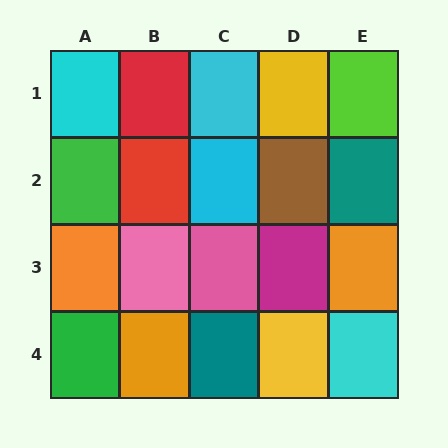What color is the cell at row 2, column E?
Teal.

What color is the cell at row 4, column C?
Teal.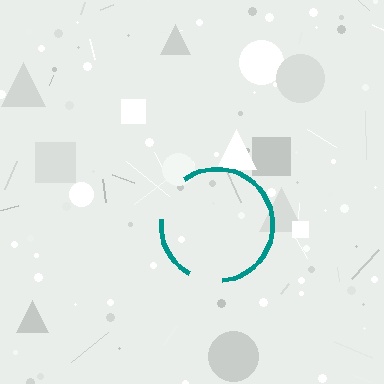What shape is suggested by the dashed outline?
The dashed outline suggests a circle.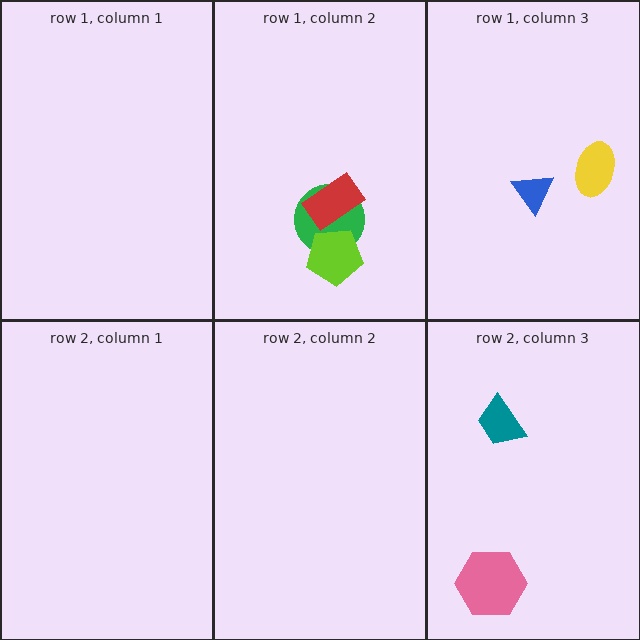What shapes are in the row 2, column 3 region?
The teal trapezoid, the pink hexagon.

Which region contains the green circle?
The row 1, column 2 region.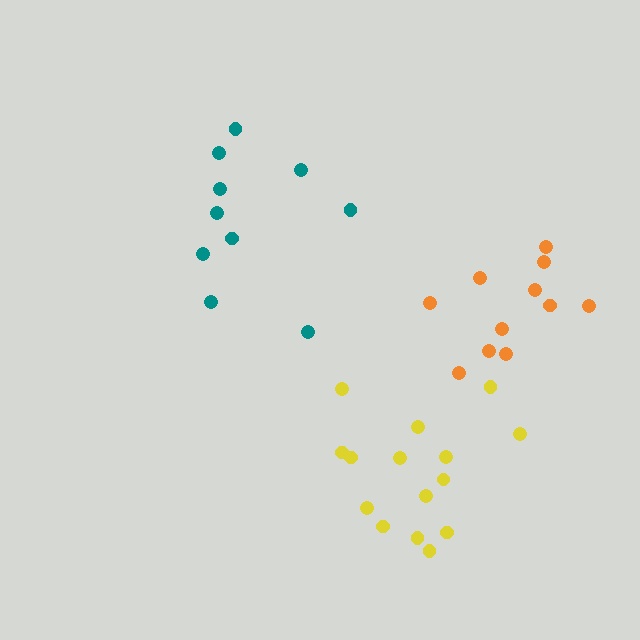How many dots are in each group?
Group 1: 11 dots, Group 2: 10 dots, Group 3: 15 dots (36 total).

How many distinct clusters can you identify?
There are 3 distinct clusters.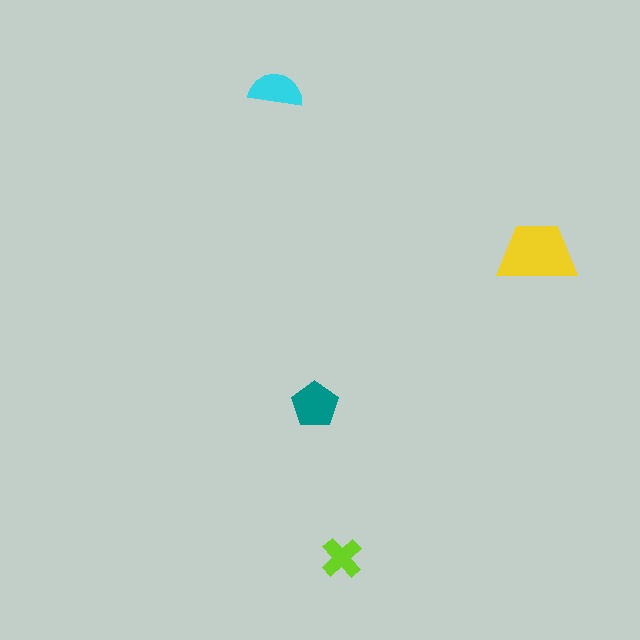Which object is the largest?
The yellow trapezoid.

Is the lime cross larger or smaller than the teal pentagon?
Smaller.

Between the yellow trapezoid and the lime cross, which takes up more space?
The yellow trapezoid.